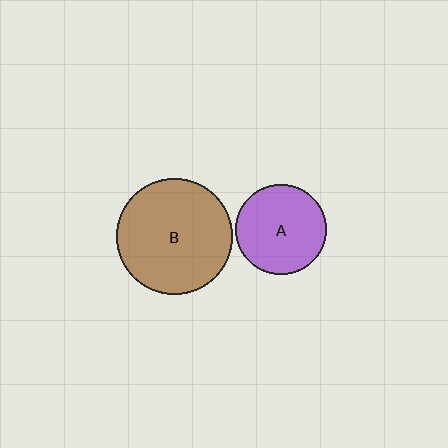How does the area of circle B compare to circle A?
Approximately 1.6 times.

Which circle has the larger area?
Circle B (brown).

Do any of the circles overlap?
No, none of the circles overlap.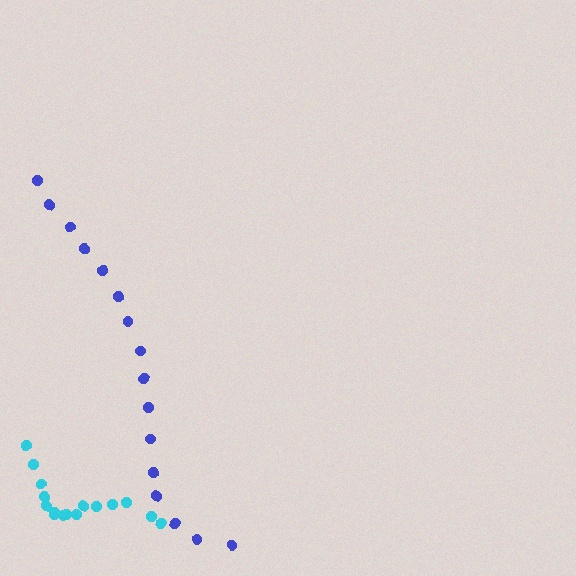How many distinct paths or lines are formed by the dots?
There are 2 distinct paths.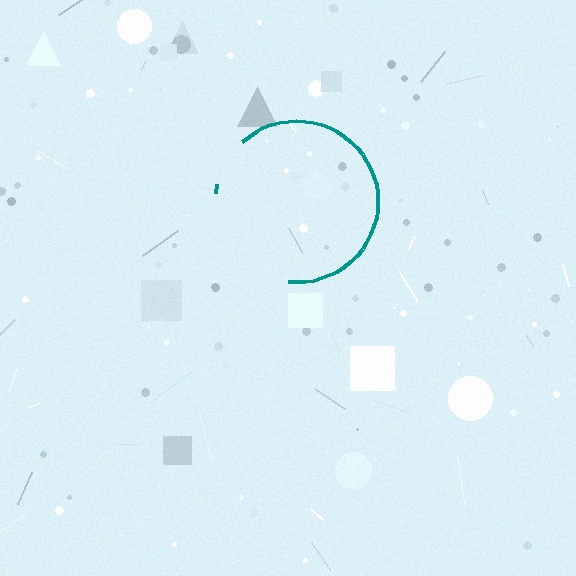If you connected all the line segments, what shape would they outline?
They would outline a circle.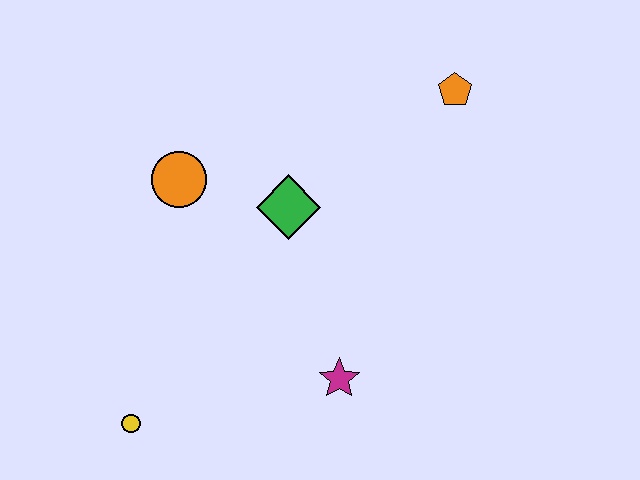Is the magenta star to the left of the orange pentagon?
Yes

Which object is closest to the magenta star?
The green diamond is closest to the magenta star.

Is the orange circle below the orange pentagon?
Yes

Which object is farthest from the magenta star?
The orange pentagon is farthest from the magenta star.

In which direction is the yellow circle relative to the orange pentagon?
The yellow circle is below the orange pentagon.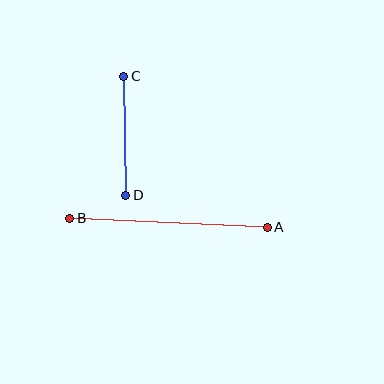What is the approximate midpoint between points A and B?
The midpoint is at approximately (169, 223) pixels.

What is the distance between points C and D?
The distance is approximately 119 pixels.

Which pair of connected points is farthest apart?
Points A and B are farthest apart.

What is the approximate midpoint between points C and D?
The midpoint is at approximately (125, 136) pixels.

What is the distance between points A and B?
The distance is approximately 198 pixels.